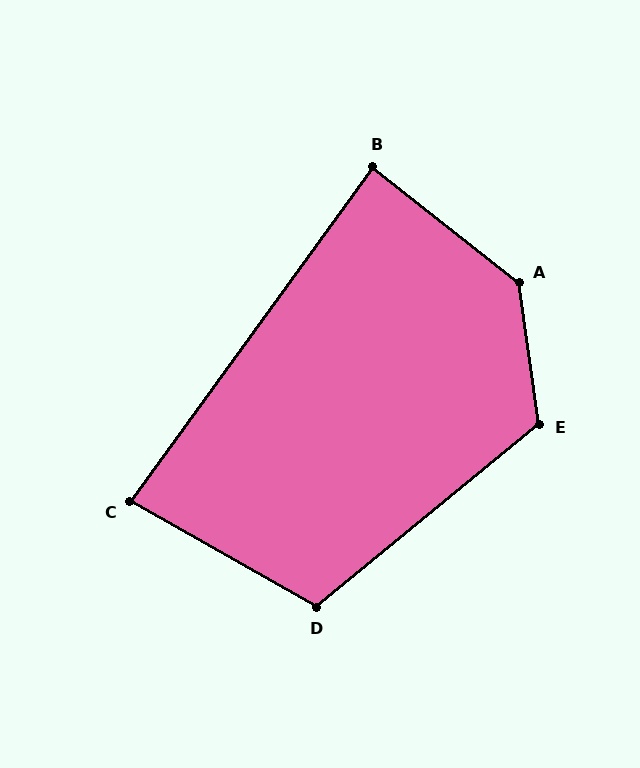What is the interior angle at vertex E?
Approximately 121 degrees (obtuse).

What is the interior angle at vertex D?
Approximately 111 degrees (obtuse).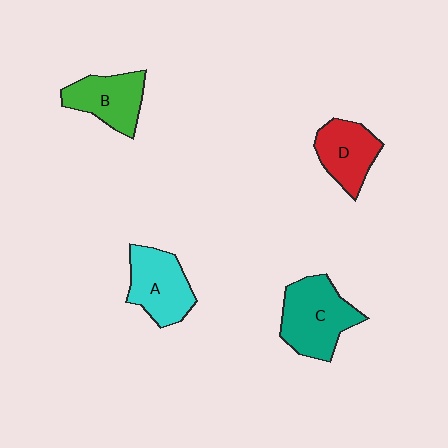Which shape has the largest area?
Shape C (teal).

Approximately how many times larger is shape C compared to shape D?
Approximately 1.4 times.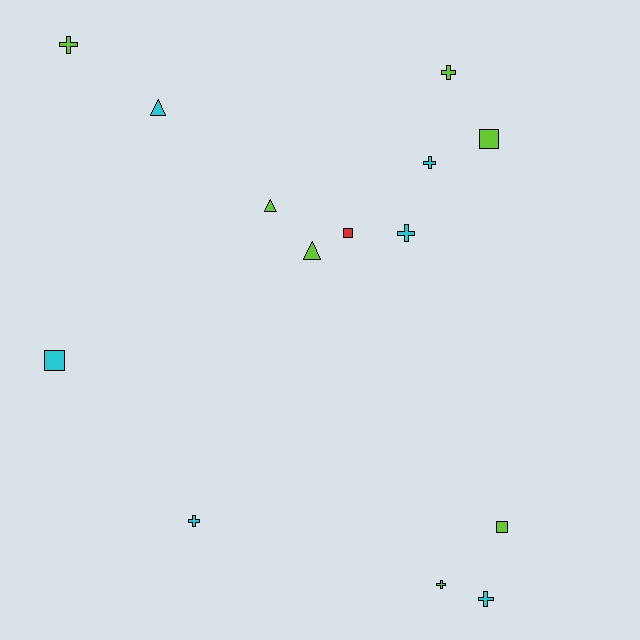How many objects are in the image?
There are 14 objects.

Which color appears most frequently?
Lime, with 7 objects.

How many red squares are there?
There is 1 red square.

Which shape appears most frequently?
Cross, with 7 objects.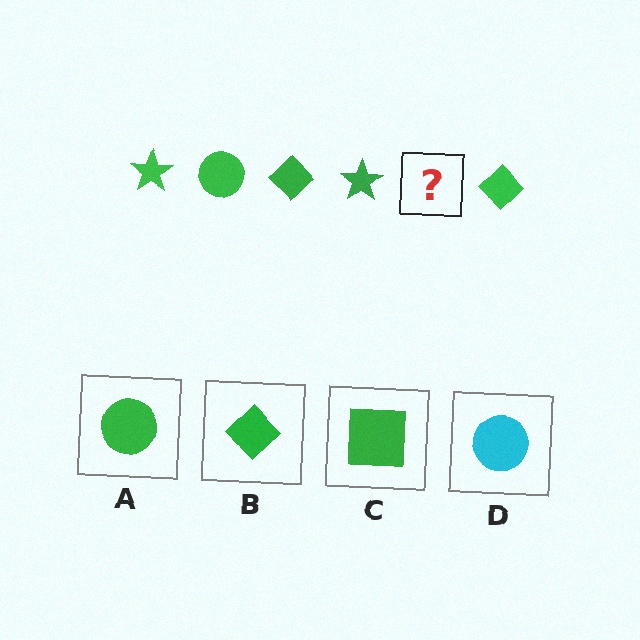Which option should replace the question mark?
Option A.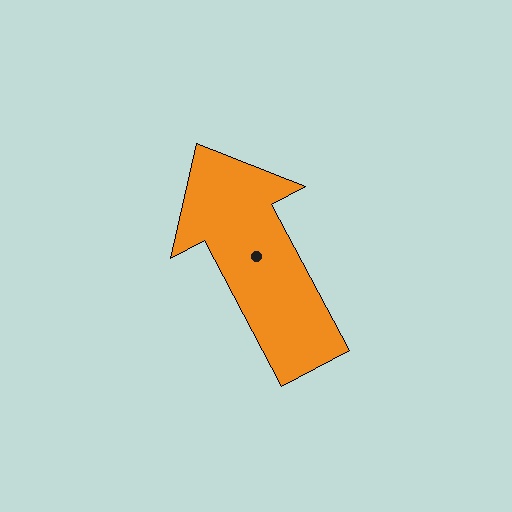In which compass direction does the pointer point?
Northwest.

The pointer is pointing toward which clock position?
Roughly 11 o'clock.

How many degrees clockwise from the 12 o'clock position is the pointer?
Approximately 332 degrees.